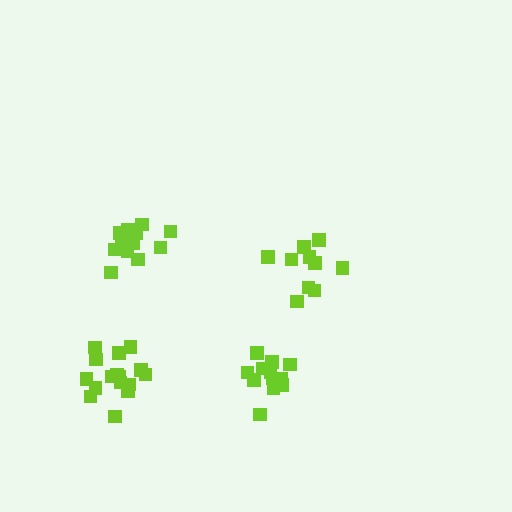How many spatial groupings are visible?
There are 4 spatial groupings.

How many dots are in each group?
Group 1: 12 dots, Group 2: 16 dots, Group 3: 12 dots, Group 4: 12 dots (52 total).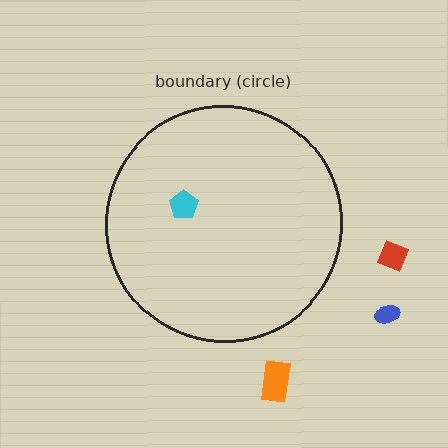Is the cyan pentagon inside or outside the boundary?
Inside.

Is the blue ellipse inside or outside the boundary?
Outside.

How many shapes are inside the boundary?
1 inside, 3 outside.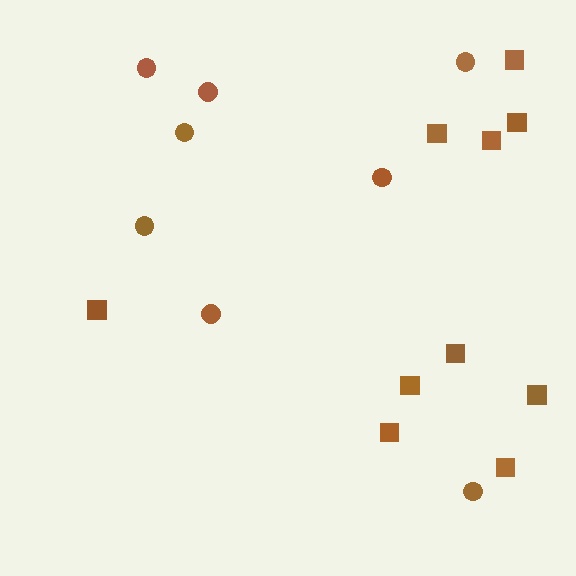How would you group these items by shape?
There are 2 groups: one group of circles (8) and one group of squares (10).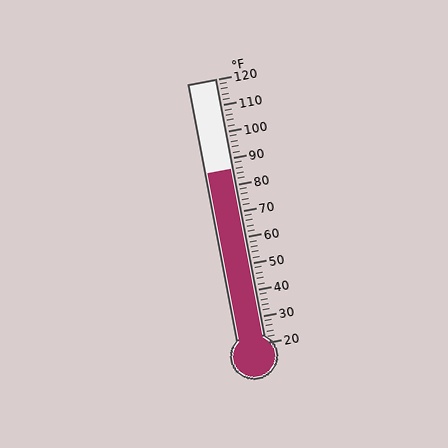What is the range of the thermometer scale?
The thermometer scale ranges from 20°F to 120°F.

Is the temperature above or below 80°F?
The temperature is above 80°F.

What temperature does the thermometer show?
The thermometer shows approximately 86°F.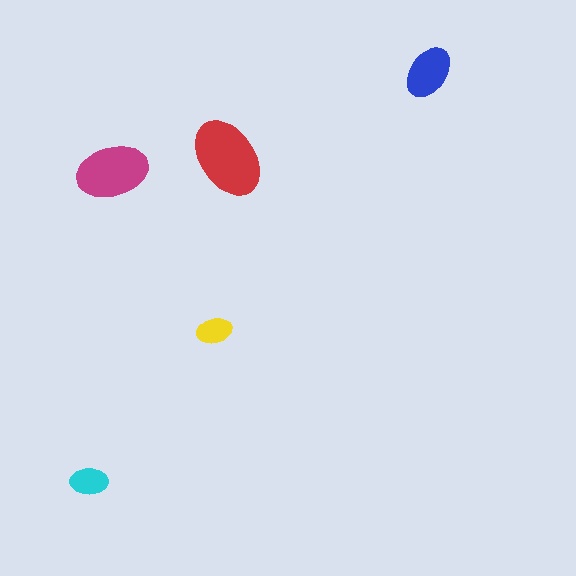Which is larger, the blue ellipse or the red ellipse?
The red one.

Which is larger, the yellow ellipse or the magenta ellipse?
The magenta one.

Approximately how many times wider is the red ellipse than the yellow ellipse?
About 2.5 times wider.